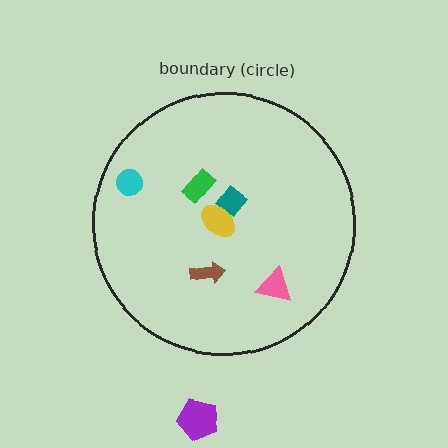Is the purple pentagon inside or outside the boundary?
Outside.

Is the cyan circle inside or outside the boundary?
Inside.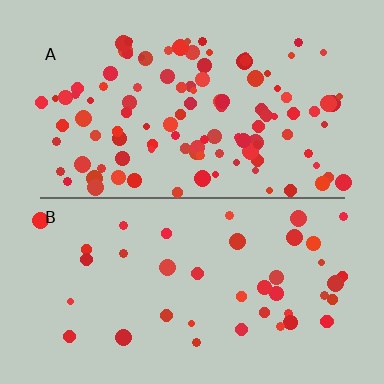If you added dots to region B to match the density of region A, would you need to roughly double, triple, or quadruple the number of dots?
Approximately triple.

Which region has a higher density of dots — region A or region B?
A (the top).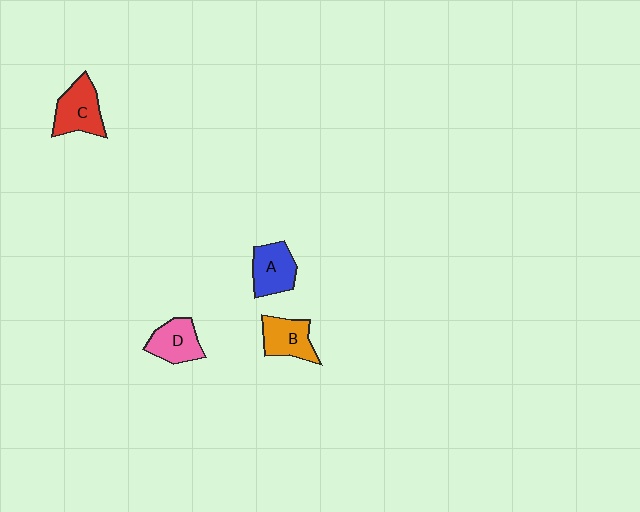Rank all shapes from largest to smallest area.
From largest to smallest: C (red), A (blue), B (orange), D (pink).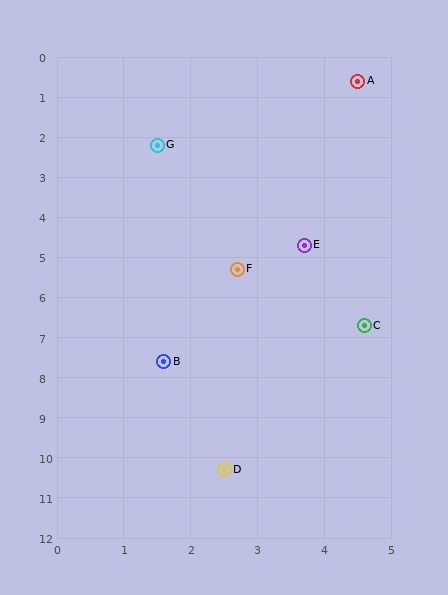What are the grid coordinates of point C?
Point C is at approximately (4.6, 6.7).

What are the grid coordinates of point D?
Point D is at approximately (2.5, 10.3).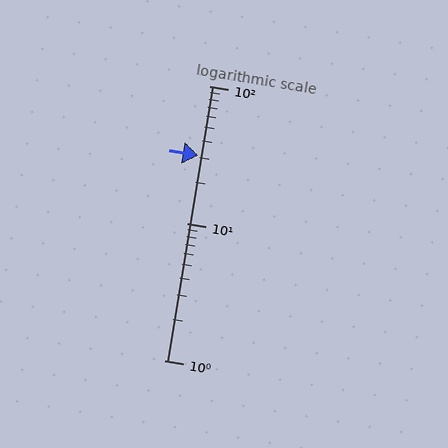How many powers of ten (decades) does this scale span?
The scale spans 2 decades, from 1 to 100.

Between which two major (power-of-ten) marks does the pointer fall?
The pointer is between 10 and 100.